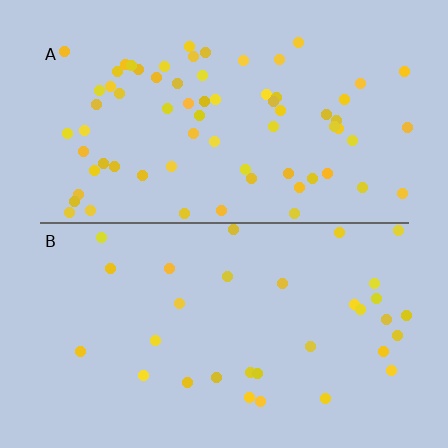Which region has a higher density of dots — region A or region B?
A (the top).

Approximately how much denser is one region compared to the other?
Approximately 2.2× — region A over region B.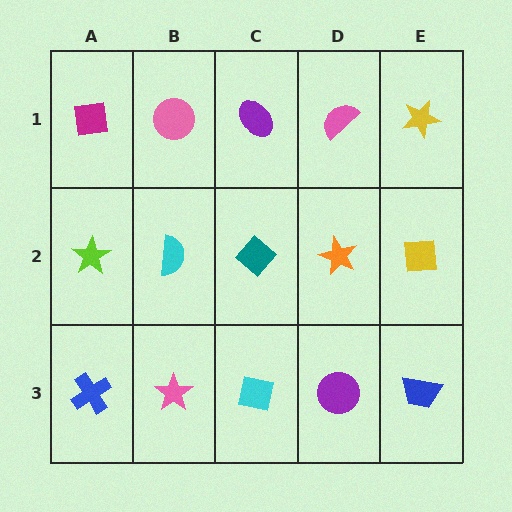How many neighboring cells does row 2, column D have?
4.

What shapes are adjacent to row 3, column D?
An orange star (row 2, column D), a cyan square (row 3, column C), a blue trapezoid (row 3, column E).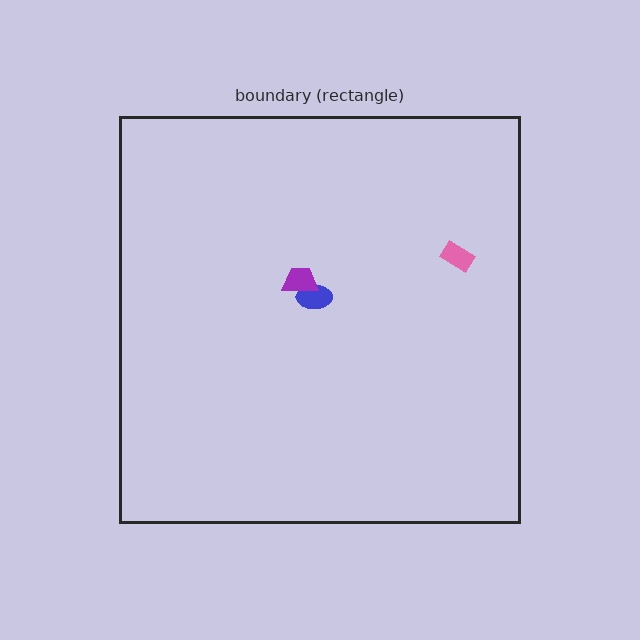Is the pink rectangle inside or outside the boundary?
Inside.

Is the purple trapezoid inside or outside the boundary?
Inside.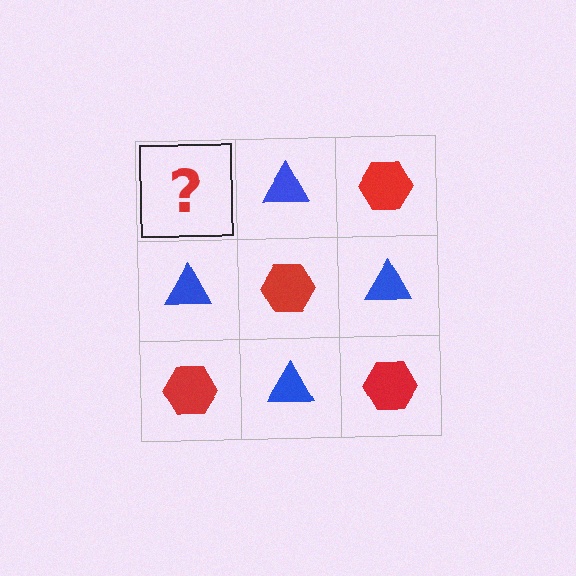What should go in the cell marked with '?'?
The missing cell should contain a red hexagon.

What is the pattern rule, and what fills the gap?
The rule is that it alternates red hexagon and blue triangle in a checkerboard pattern. The gap should be filled with a red hexagon.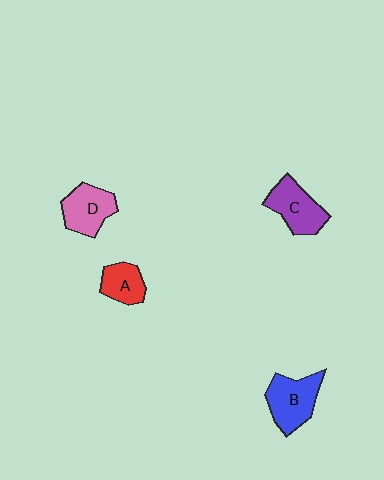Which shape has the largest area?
Shape B (blue).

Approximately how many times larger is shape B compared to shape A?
Approximately 1.6 times.